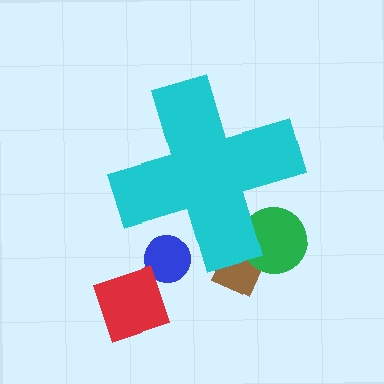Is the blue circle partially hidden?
Yes, the blue circle is partially hidden behind the cyan cross.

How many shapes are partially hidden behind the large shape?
3 shapes are partially hidden.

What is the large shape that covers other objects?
A cyan cross.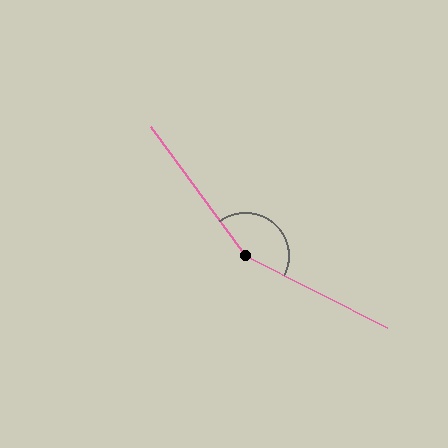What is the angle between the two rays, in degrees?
Approximately 153 degrees.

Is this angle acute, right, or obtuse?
It is obtuse.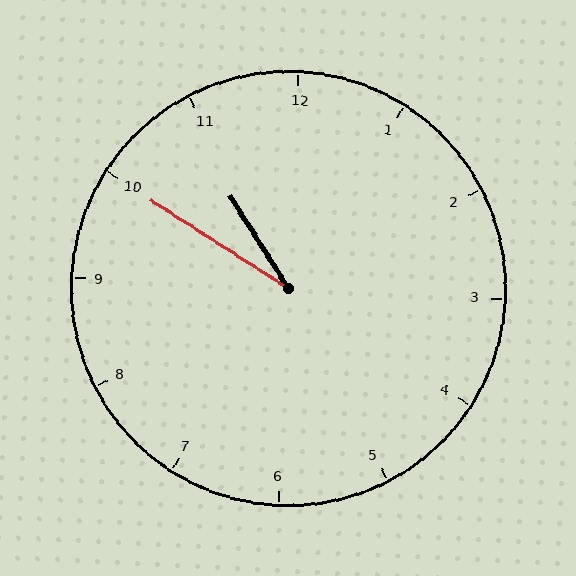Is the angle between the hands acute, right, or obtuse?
It is acute.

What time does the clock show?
10:50.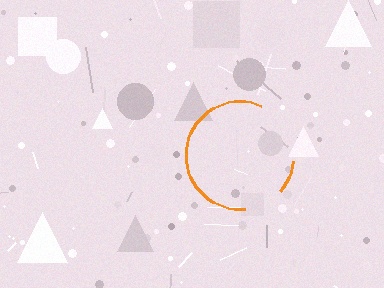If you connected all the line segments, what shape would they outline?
They would outline a circle.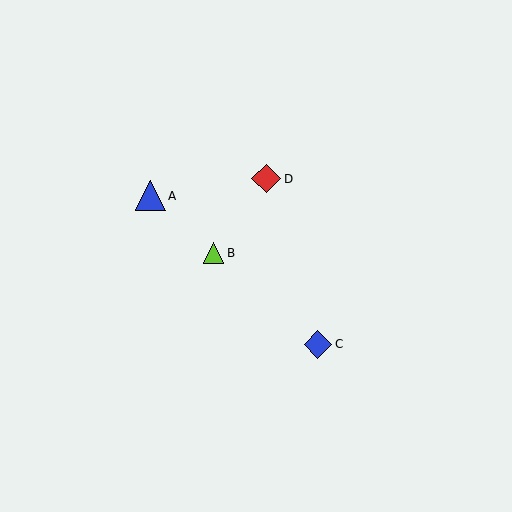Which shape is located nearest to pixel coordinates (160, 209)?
The blue triangle (labeled A) at (150, 196) is nearest to that location.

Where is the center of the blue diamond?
The center of the blue diamond is at (318, 344).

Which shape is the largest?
The blue triangle (labeled A) is the largest.